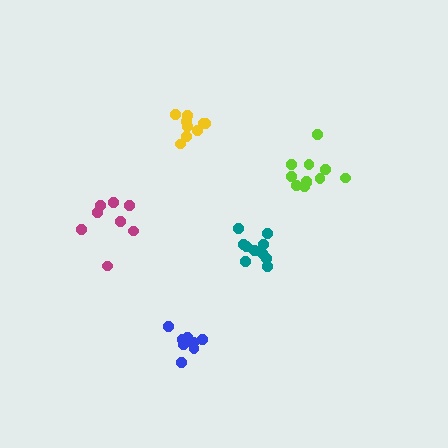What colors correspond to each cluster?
The clusters are colored: blue, yellow, teal, magenta, lime.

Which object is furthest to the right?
The lime cluster is rightmost.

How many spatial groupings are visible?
There are 5 spatial groupings.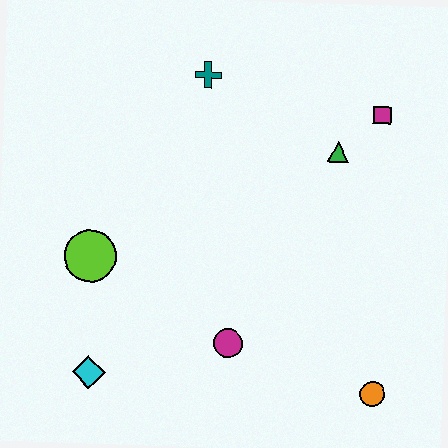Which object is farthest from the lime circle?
The magenta square is farthest from the lime circle.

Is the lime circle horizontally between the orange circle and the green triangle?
No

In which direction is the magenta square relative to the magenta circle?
The magenta square is above the magenta circle.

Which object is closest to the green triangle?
The magenta square is closest to the green triangle.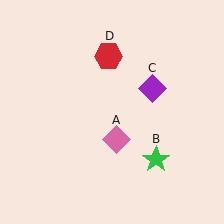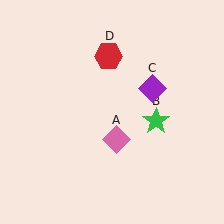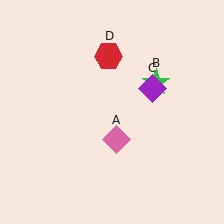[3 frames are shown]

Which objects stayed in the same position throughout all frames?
Pink diamond (object A) and purple diamond (object C) and red hexagon (object D) remained stationary.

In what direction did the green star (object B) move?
The green star (object B) moved up.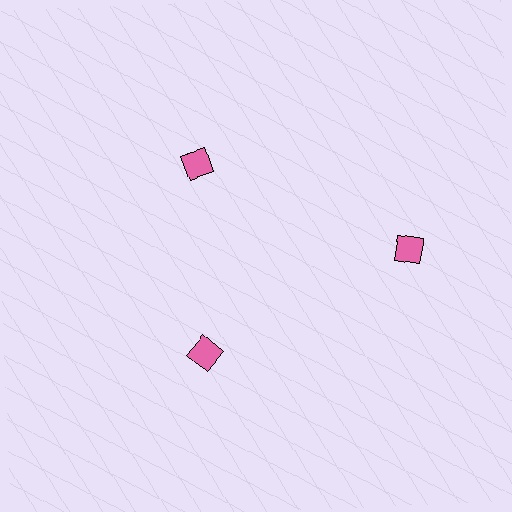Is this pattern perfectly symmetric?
No. The 3 pink squares are arranged in a ring, but one element near the 3 o'clock position is pushed outward from the center, breaking the 3-fold rotational symmetry.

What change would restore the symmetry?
The symmetry would be restored by moving it inward, back onto the ring so that all 3 squares sit at equal angles and equal distance from the center.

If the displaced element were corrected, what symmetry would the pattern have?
It would have 3-fold rotational symmetry — the pattern would map onto itself every 120 degrees.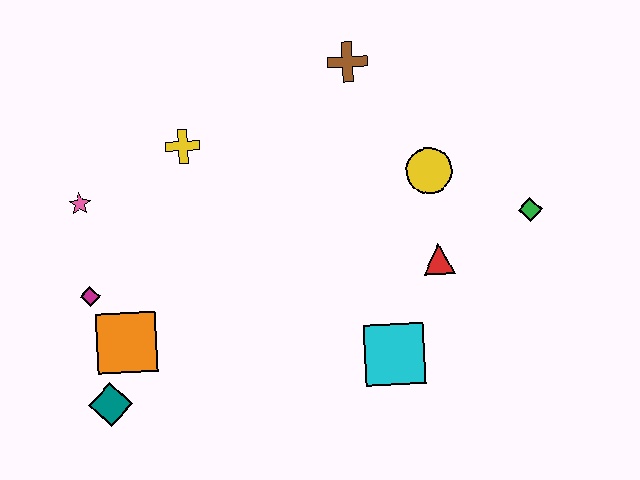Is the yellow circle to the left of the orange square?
No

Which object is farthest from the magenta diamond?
The green diamond is farthest from the magenta diamond.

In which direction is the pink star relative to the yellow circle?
The pink star is to the left of the yellow circle.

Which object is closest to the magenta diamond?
The orange square is closest to the magenta diamond.